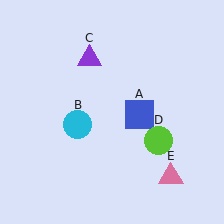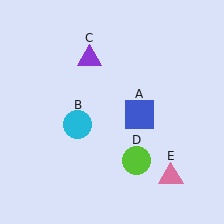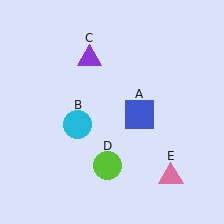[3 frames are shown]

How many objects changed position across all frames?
1 object changed position: lime circle (object D).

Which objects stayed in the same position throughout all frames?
Blue square (object A) and cyan circle (object B) and purple triangle (object C) and pink triangle (object E) remained stationary.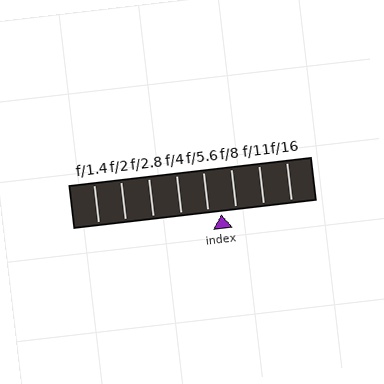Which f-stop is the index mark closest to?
The index mark is closest to f/5.6.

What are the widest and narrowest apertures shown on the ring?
The widest aperture shown is f/1.4 and the narrowest is f/16.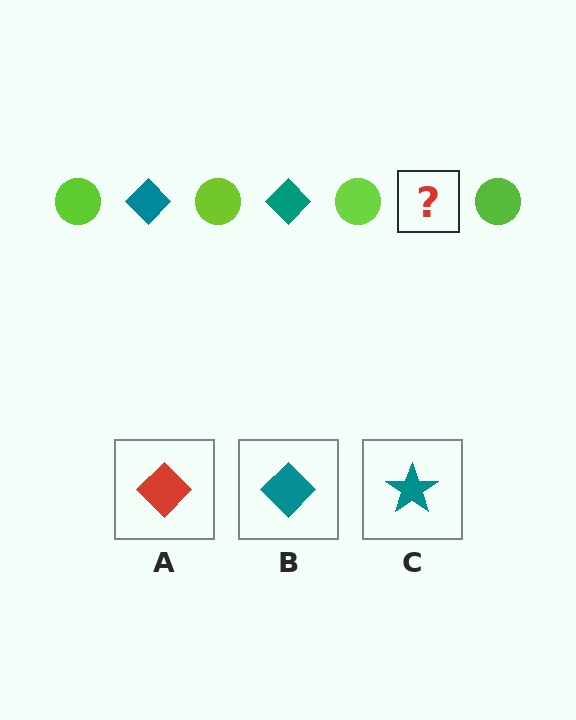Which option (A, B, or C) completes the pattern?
B.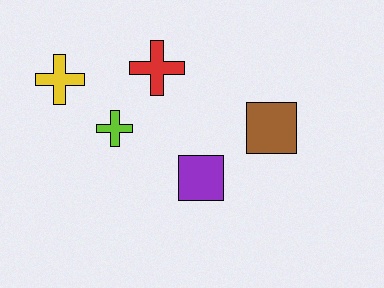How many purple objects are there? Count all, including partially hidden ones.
There is 1 purple object.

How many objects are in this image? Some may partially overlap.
There are 5 objects.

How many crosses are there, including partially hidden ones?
There are 3 crosses.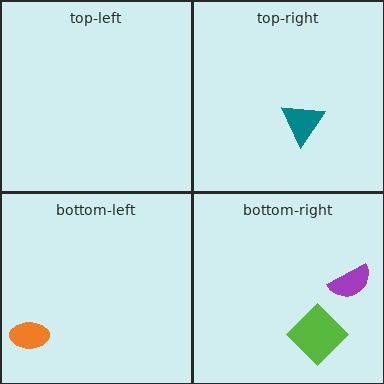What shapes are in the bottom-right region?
The lime diamond, the purple semicircle.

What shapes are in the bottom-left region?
The orange ellipse.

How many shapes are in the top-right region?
1.